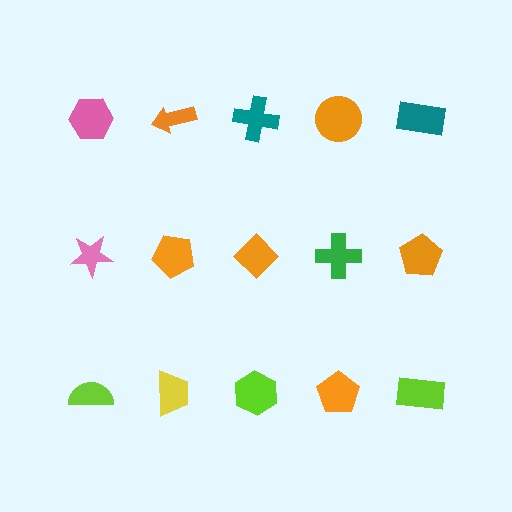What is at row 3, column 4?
An orange pentagon.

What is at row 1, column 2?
An orange arrow.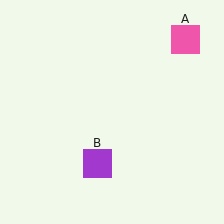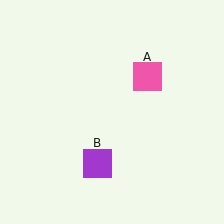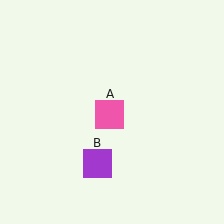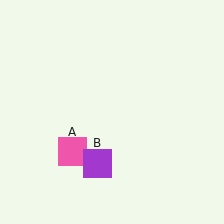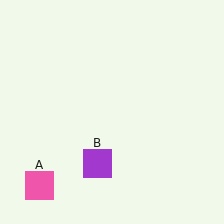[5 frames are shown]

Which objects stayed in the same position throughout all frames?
Purple square (object B) remained stationary.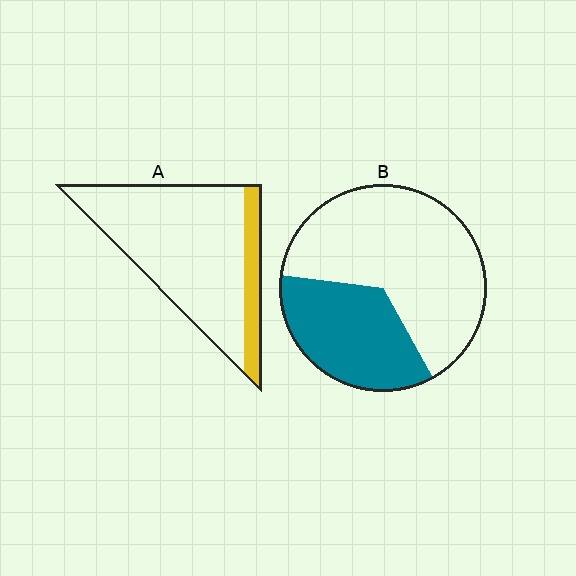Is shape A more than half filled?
No.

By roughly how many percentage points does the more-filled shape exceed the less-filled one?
By roughly 20 percentage points (B over A).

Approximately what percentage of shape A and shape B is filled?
A is approximately 15% and B is approximately 35%.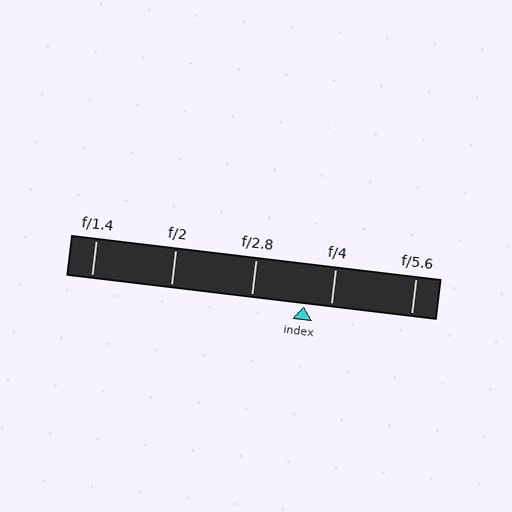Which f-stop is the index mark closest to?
The index mark is closest to f/4.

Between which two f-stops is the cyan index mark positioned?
The index mark is between f/2.8 and f/4.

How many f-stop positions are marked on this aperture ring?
There are 5 f-stop positions marked.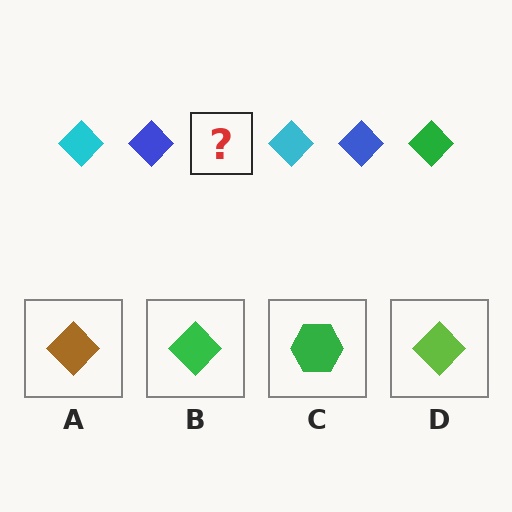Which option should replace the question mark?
Option B.